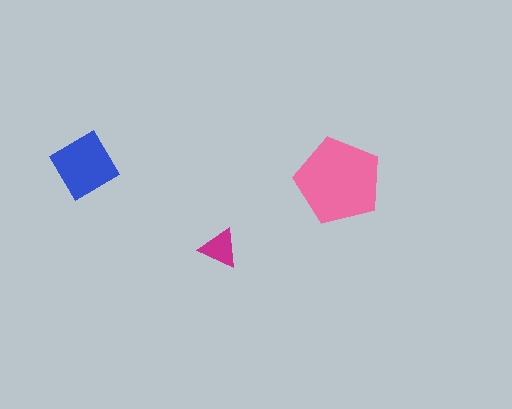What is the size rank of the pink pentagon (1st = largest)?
1st.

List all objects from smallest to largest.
The magenta triangle, the blue diamond, the pink pentagon.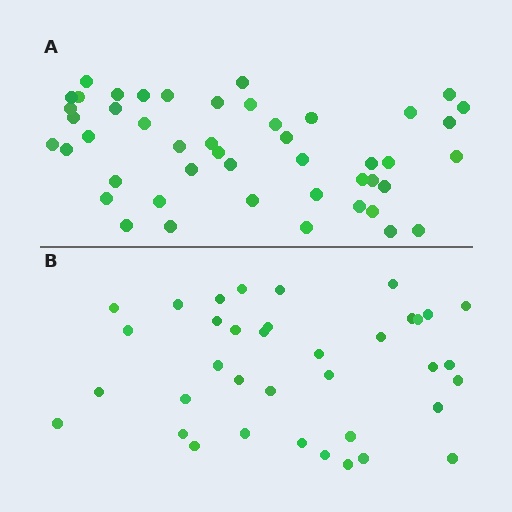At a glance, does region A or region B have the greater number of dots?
Region A (the top region) has more dots.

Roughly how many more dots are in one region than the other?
Region A has roughly 10 or so more dots than region B.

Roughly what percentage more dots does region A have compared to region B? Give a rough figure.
About 25% more.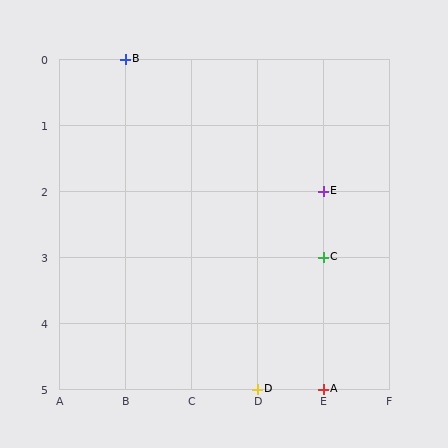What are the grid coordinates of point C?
Point C is at grid coordinates (E, 3).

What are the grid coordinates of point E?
Point E is at grid coordinates (E, 2).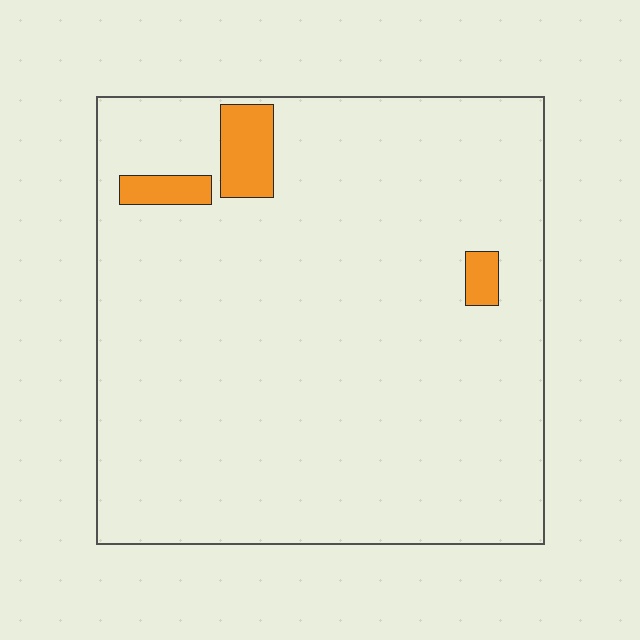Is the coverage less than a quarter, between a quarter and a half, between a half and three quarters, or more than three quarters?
Less than a quarter.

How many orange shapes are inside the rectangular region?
3.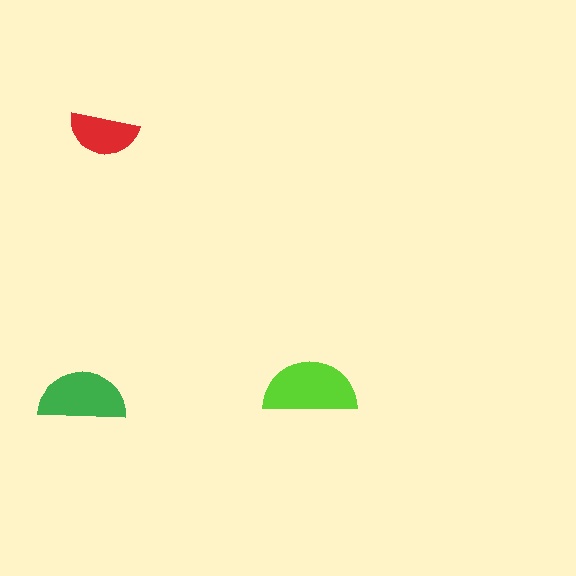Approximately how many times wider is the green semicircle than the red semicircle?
About 1.5 times wider.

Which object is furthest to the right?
The lime semicircle is rightmost.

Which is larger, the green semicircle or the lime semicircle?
The lime one.